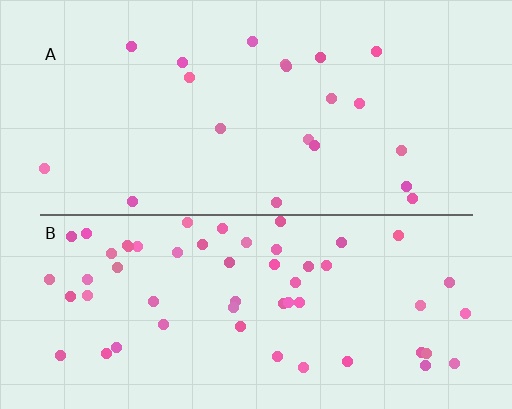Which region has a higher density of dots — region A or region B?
B (the bottom).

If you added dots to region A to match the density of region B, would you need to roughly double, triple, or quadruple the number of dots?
Approximately triple.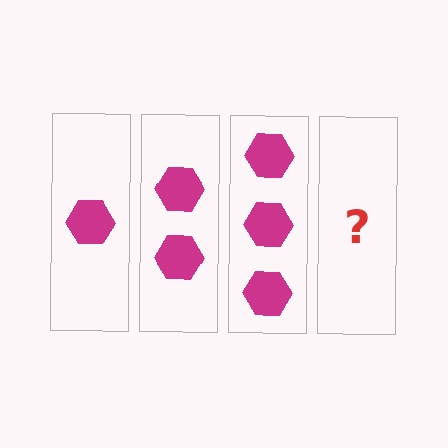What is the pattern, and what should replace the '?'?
The pattern is that each step adds one more hexagon. The '?' should be 4 hexagons.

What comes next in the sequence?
The next element should be 4 hexagons.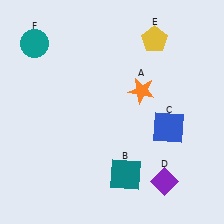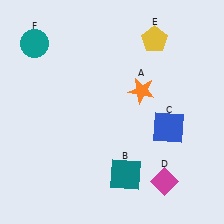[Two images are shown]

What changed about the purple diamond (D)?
In Image 1, D is purple. In Image 2, it changed to magenta.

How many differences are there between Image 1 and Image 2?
There is 1 difference between the two images.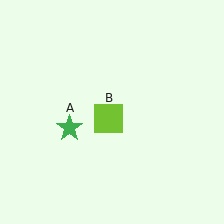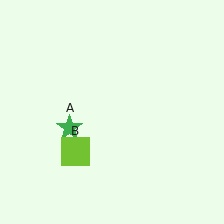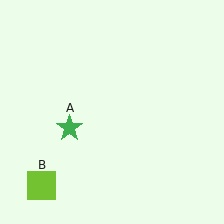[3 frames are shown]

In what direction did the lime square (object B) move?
The lime square (object B) moved down and to the left.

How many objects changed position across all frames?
1 object changed position: lime square (object B).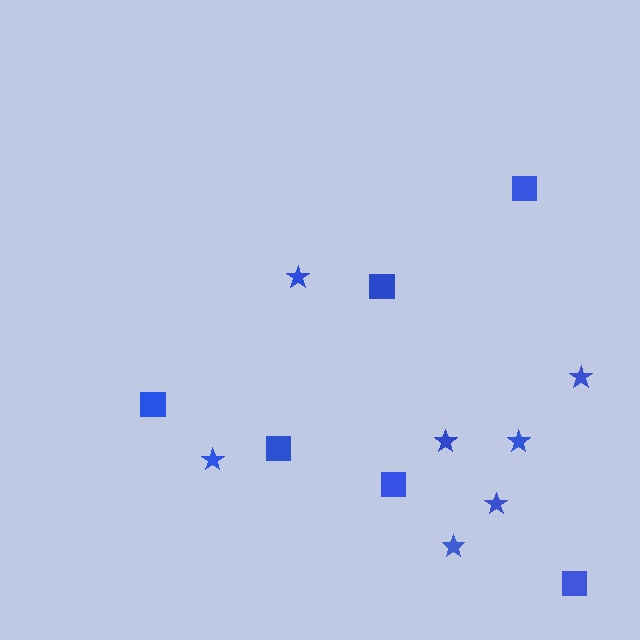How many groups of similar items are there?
There are 2 groups: one group of stars (7) and one group of squares (6).